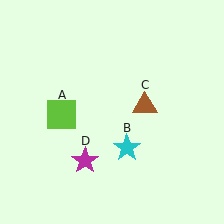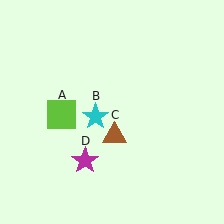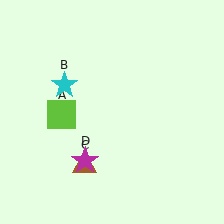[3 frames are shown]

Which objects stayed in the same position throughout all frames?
Lime square (object A) and magenta star (object D) remained stationary.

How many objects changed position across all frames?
2 objects changed position: cyan star (object B), brown triangle (object C).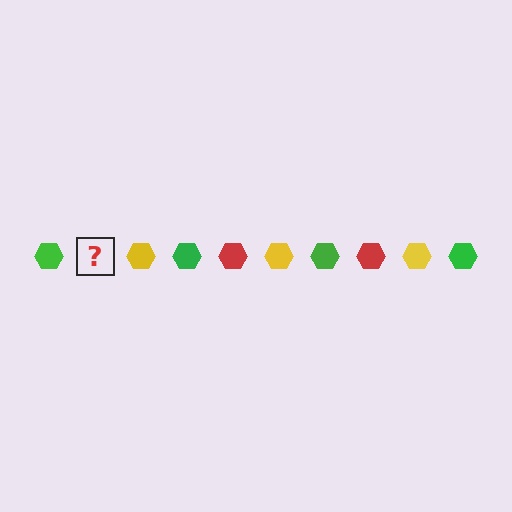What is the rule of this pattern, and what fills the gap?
The rule is that the pattern cycles through green, red, yellow hexagons. The gap should be filled with a red hexagon.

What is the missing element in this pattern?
The missing element is a red hexagon.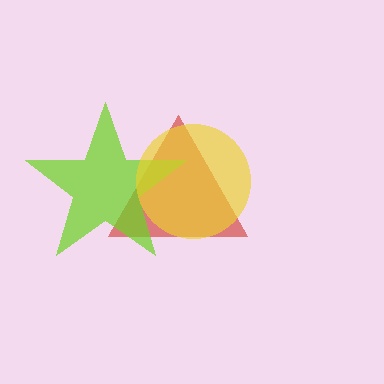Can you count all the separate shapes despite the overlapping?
Yes, there are 3 separate shapes.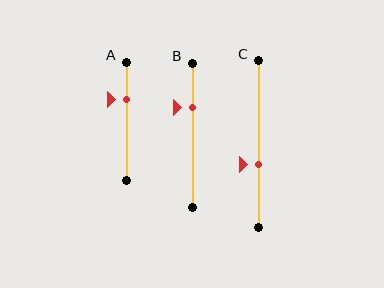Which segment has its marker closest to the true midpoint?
Segment C has its marker closest to the true midpoint.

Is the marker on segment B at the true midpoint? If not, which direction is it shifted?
No, the marker on segment B is shifted upward by about 20% of the segment length.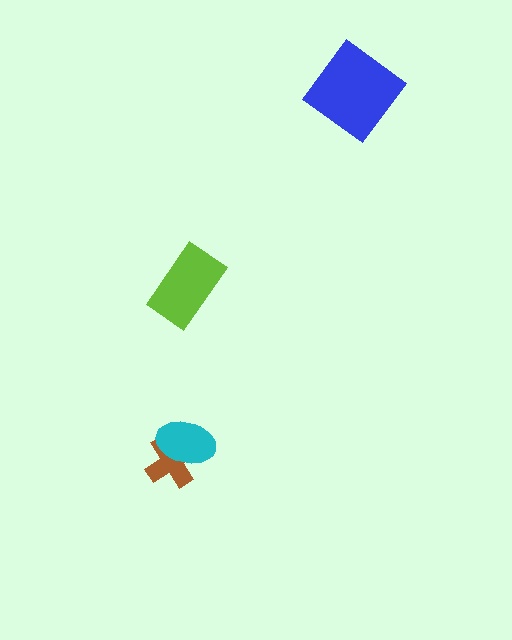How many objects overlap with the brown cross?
1 object overlaps with the brown cross.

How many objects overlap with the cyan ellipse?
1 object overlaps with the cyan ellipse.